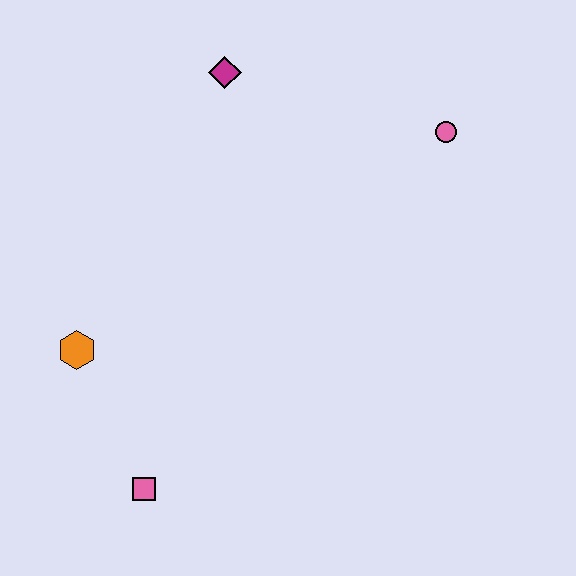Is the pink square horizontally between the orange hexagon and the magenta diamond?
Yes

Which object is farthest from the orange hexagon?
The pink circle is farthest from the orange hexagon.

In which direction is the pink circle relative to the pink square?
The pink circle is above the pink square.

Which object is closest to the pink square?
The orange hexagon is closest to the pink square.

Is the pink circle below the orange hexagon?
No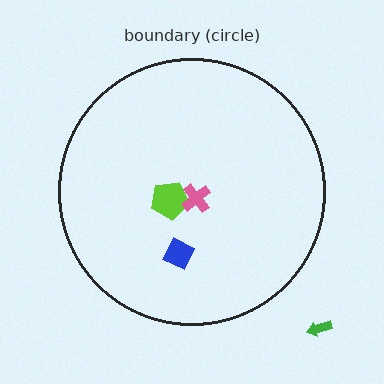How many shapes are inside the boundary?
3 inside, 1 outside.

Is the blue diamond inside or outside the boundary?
Inside.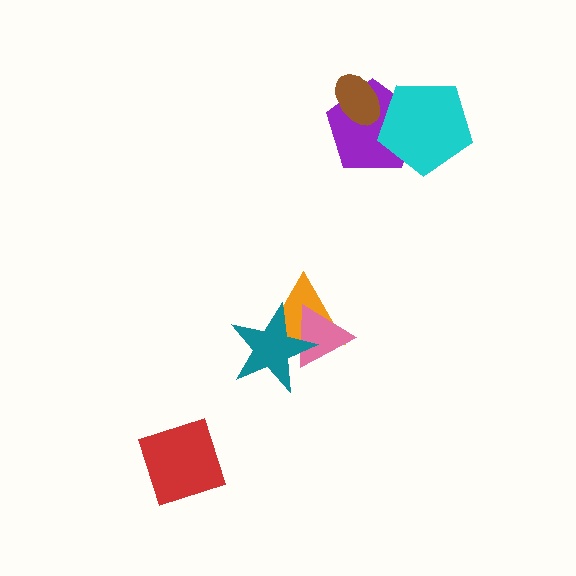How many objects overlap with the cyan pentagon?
1 object overlaps with the cyan pentagon.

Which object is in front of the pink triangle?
The teal star is in front of the pink triangle.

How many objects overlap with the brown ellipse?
1 object overlaps with the brown ellipse.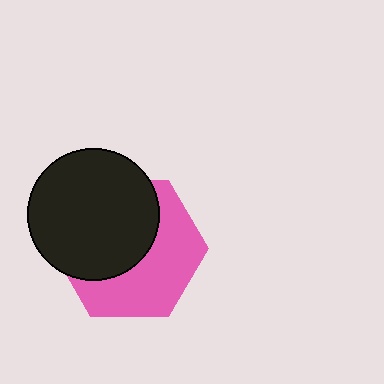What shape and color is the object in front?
The object in front is a black circle.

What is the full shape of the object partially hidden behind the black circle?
The partially hidden object is a pink hexagon.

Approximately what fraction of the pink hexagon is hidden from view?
Roughly 51% of the pink hexagon is hidden behind the black circle.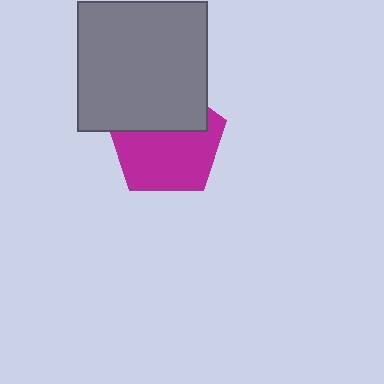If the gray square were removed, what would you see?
You would see the complete magenta pentagon.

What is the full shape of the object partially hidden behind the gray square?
The partially hidden object is a magenta pentagon.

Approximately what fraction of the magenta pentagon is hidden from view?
Roughly 38% of the magenta pentagon is hidden behind the gray square.